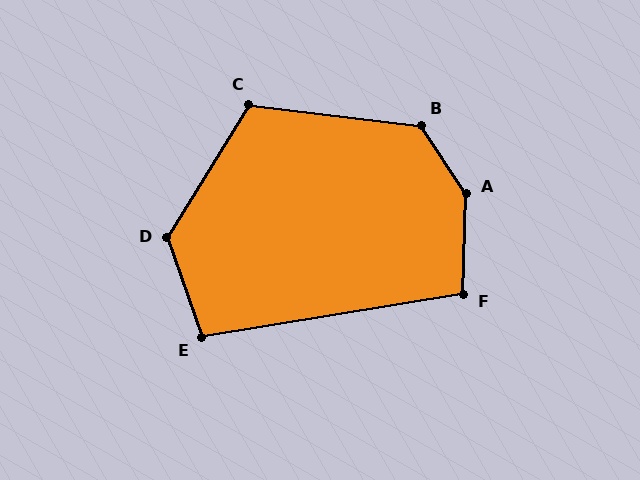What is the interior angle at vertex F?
Approximately 101 degrees (obtuse).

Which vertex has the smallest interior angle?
E, at approximately 100 degrees.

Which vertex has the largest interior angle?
A, at approximately 145 degrees.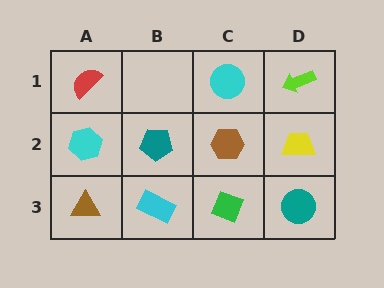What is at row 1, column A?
A red semicircle.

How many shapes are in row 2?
4 shapes.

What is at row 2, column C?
A brown hexagon.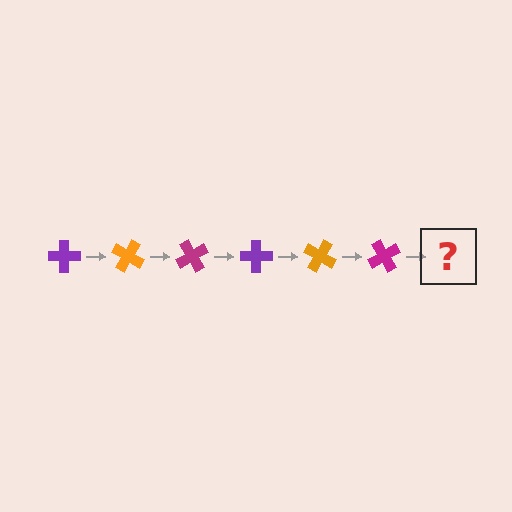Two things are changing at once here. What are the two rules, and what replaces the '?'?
The two rules are that it rotates 30 degrees each step and the color cycles through purple, orange, and magenta. The '?' should be a purple cross, rotated 180 degrees from the start.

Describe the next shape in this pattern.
It should be a purple cross, rotated 180 degrees from the start.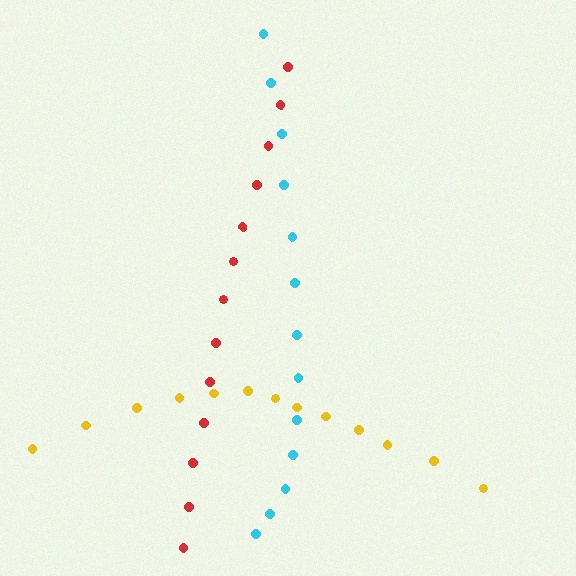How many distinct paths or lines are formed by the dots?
There are 3 distinct paths.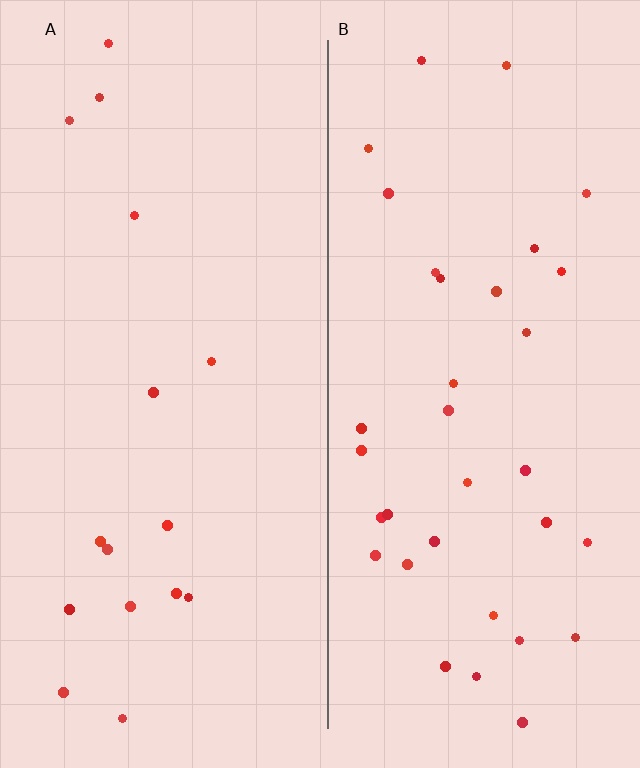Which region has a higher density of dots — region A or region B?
B (the right).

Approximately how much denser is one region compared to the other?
Approximately 2.1× — region B over region A.